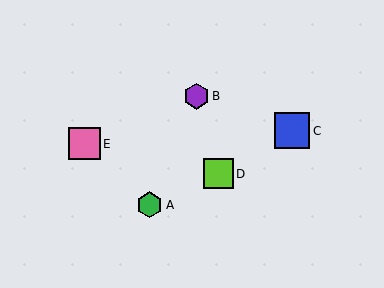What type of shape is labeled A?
Shape A is a green hexagon.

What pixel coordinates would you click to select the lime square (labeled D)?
Click at (218, 174) to select the lime square D.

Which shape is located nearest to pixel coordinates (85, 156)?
The pink square (labeled E) at (84, 144) is nearest to that location.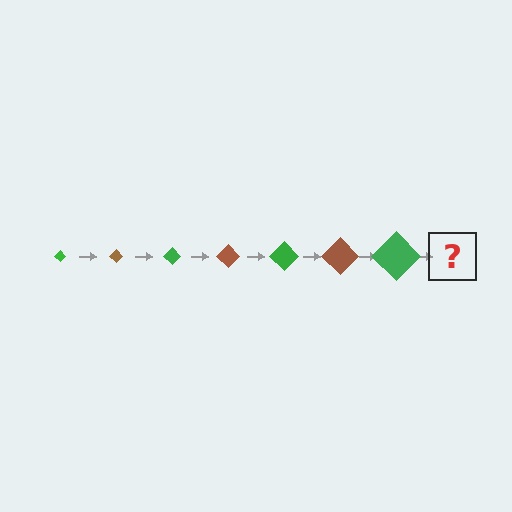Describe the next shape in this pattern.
It should be a brown diamond, larger than the previous one.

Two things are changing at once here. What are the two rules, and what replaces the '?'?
The two rules are that the diamond grows larger each step and the color cycles through green and brown. The '?' should be a brown diamond, larger than the previous one.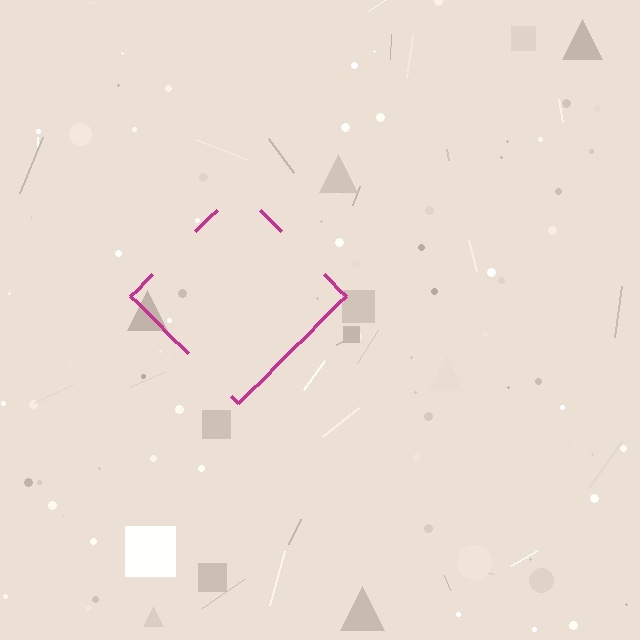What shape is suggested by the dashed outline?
The dashed outline suggests a diamond.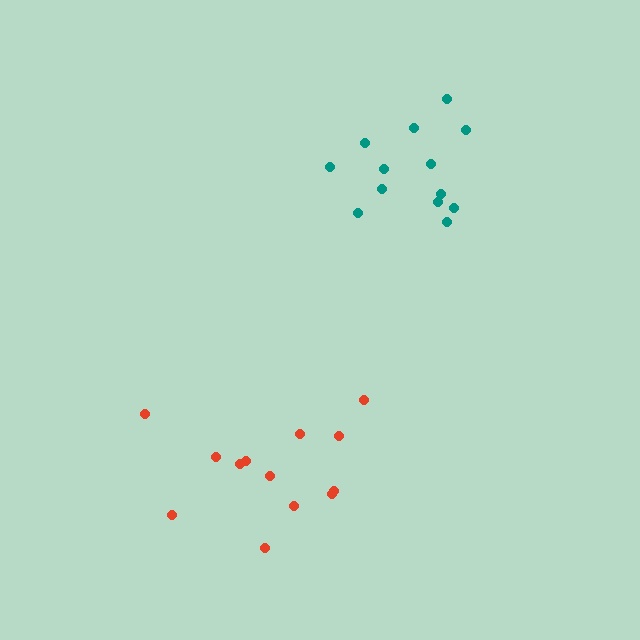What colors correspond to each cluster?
The clusters are colored: teal, red.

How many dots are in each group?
Group 1: 13 dots, Group 2: 13 dots (26 total).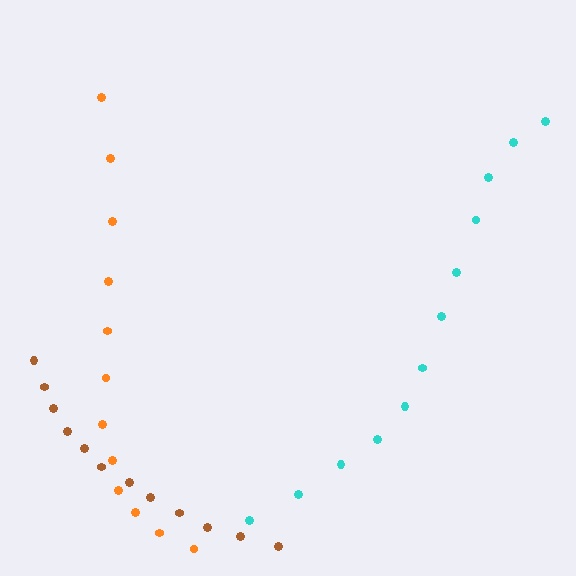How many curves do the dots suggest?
There are 3 distinct paths.